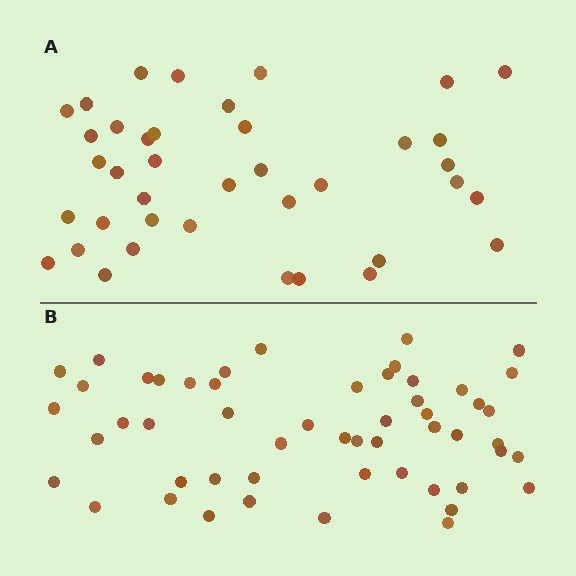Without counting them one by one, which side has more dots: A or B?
Region B (the bottom region) has more dots.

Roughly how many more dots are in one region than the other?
Region B has approximately 15 more dots than region A.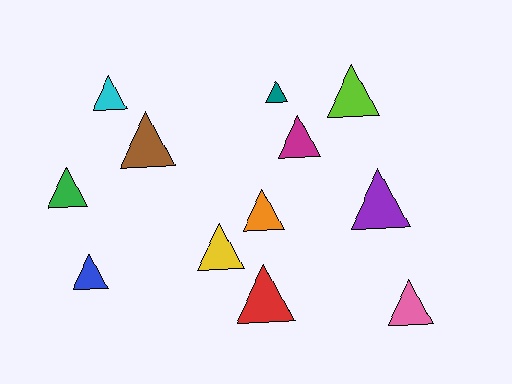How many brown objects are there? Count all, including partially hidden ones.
There is 1 brown object.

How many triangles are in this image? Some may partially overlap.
There are 12 triangles.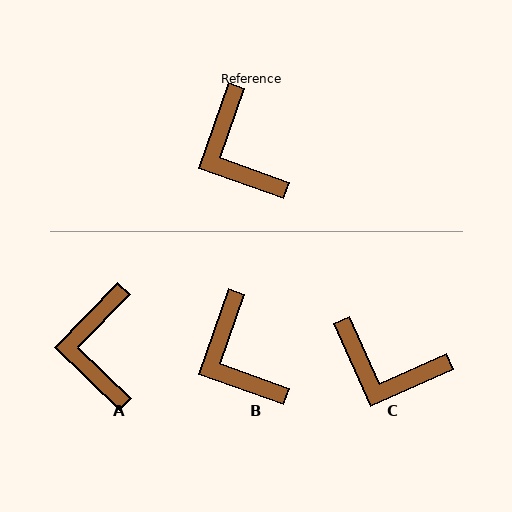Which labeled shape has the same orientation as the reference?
B.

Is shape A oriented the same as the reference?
No, it is off by about 25 degrees.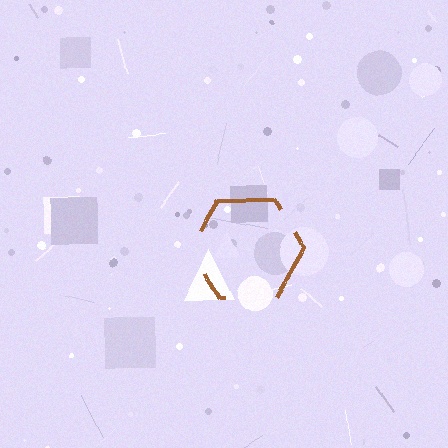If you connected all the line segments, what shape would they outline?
They would outline a hexagon.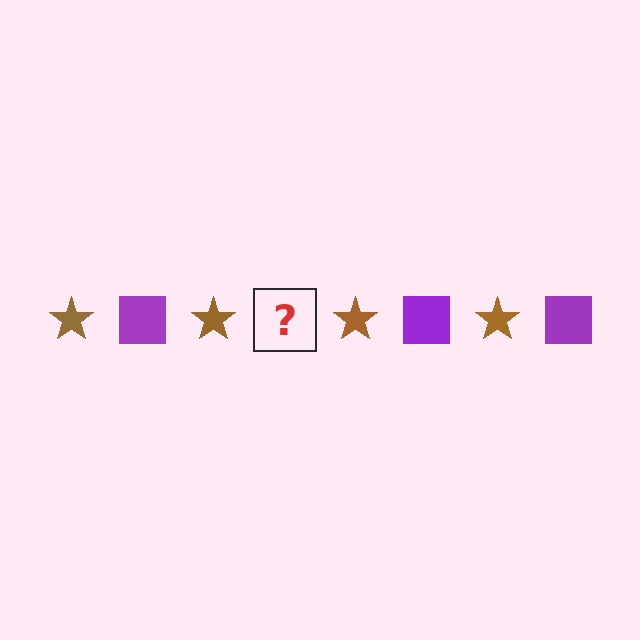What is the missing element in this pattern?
The missing element is a purple square.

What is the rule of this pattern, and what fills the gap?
The rule is that the pattern alternates between brown star and purple square. The gap should be filled with a purple square.